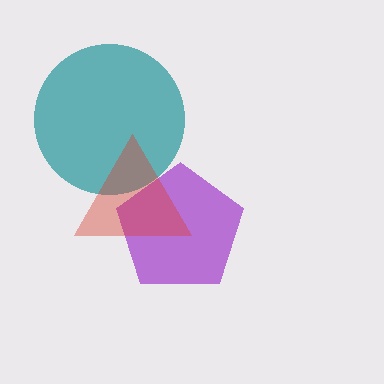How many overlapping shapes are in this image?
There are 3 overlapping shapes in the image.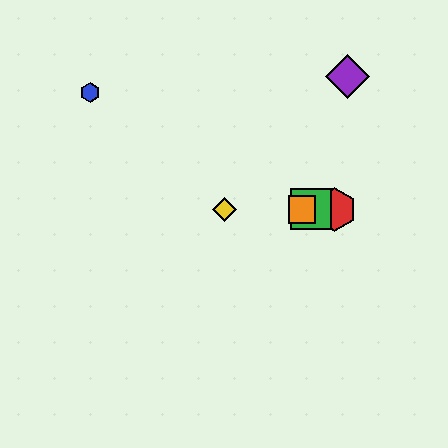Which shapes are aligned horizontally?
The red hexagon, the green square, the yellow diamond, the orange square are aligned horizontally.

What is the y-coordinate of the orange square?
The orange square is at y≈209.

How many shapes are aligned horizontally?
4 shapes (the red hexagon, the green square, the yellow diamond, the orange square) are aligned horizontally.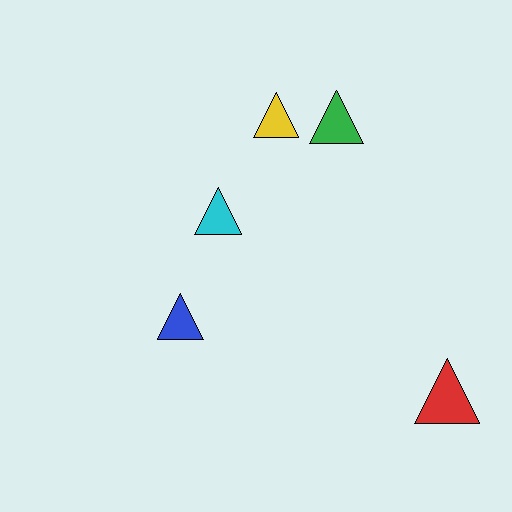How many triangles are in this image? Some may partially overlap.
There are 5 triangles.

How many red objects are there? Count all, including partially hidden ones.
There is 1 red object.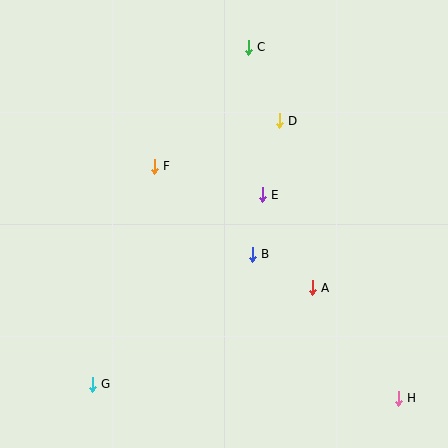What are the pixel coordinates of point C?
Point C is at (248, 47).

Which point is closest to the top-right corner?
Point C is closest to the top-right corner.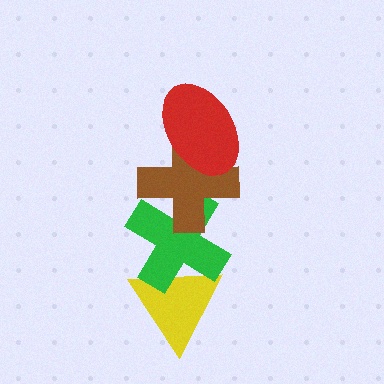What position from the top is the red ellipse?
The red ellipse is 1st from the top.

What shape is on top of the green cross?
The brown cross is on top of the green cross.